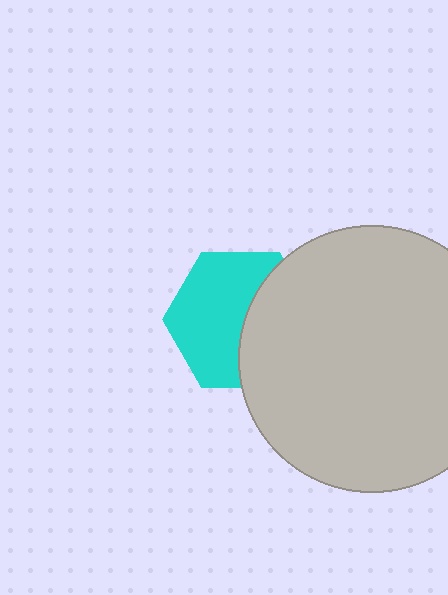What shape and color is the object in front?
The object in front is a light gray circle.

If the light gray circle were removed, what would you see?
You would see the complete cyan hexagon.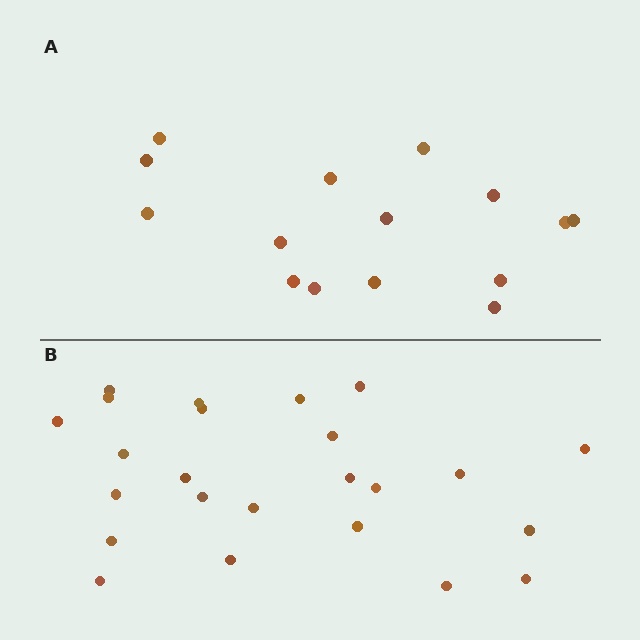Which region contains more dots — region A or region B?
Region B (the bottom region) has more dots.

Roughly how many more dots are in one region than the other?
Region B has roughly 8 or so more dots than region A.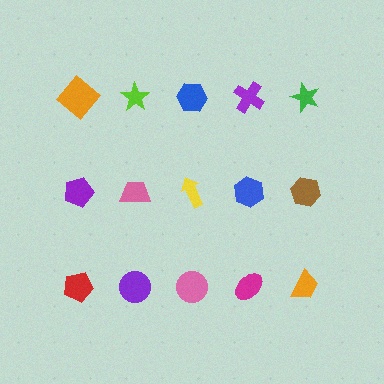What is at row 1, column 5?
A green star.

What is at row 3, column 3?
A pink circle.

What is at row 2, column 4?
A blue hexagon.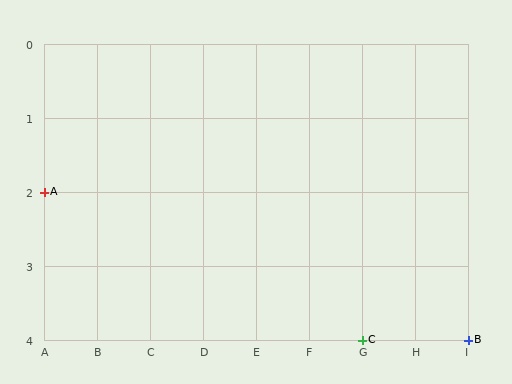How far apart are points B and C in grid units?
Points B and C are 2 columns apart.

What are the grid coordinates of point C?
Point C is at grid coordinates (G, 4).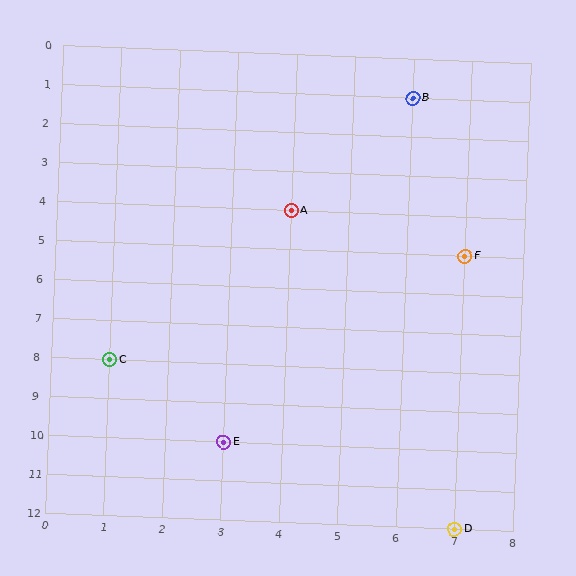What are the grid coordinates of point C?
Point C is at grid coordinates (1, 8).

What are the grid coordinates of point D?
Point D is at grid coordinates (7, 12).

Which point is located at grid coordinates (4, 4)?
Point A is at (4, 4).